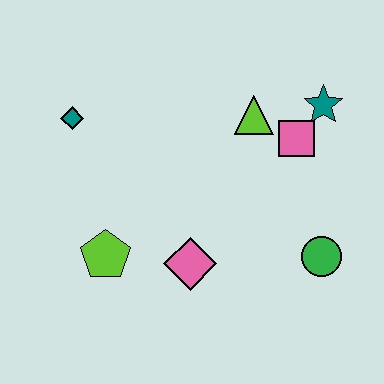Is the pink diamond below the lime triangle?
Yes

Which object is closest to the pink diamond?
The lime pentagon is closest to the pink diamond.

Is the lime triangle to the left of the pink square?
Yes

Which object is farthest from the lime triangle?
The lime pentagon is farthest from the lime triangle.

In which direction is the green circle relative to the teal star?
The green circle is below the teal star.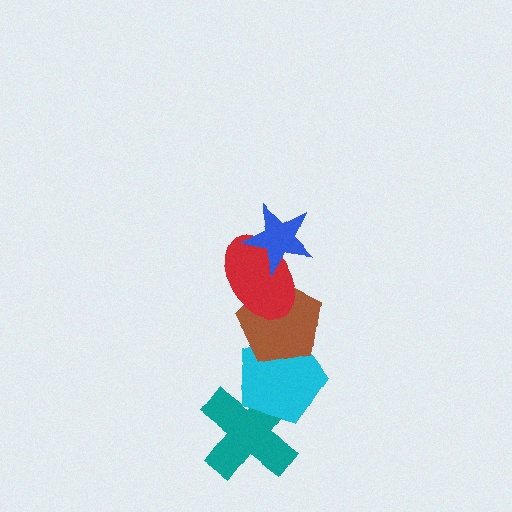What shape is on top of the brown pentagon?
The red ellipse is on top of the brown pentagon.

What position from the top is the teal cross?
The teal cross is 5th from the top.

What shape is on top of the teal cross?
The cyan pentagon is on top of the teal cross.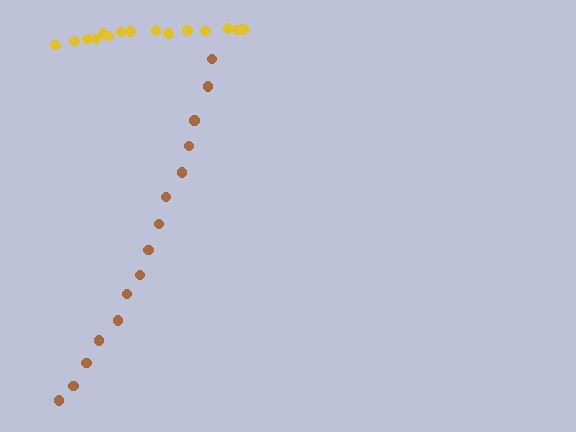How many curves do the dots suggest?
There are 2 distinct paths.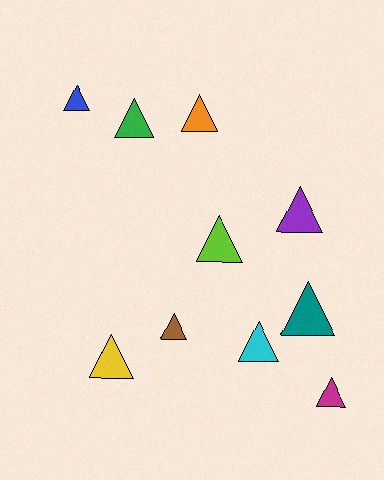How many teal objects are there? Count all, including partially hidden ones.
There is 1 teal object.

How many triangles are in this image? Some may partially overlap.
There are 10 triangles.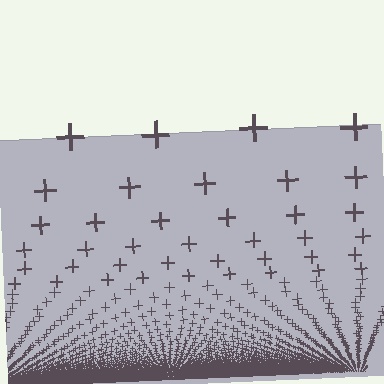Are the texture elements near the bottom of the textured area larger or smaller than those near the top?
Smaller. The gradient is inverted — elements near the bottom are smaller and denser.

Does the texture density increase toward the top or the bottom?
Density increases toward the bottom.